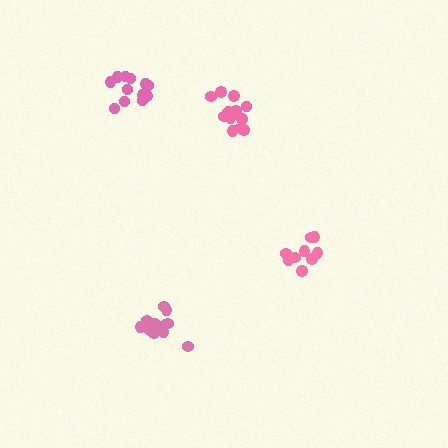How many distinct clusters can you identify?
There are 4 distinct clusters.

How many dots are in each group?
Group 1: 12 dots, Group 2: 12 dots, Group 3: 9 dots, Group 4: 14 dots (47 total).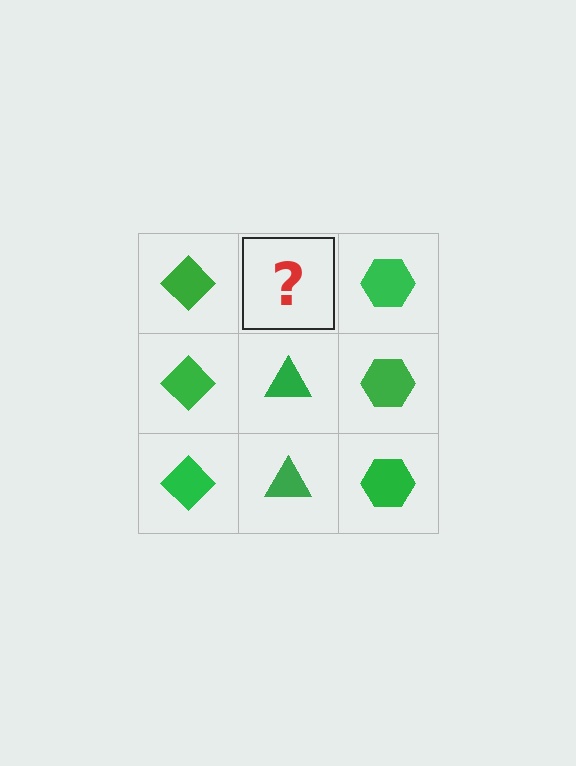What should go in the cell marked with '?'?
The missing cell should contain a green triangle.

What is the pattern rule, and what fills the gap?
The rule is that each column has a consistent shape. The gap should be filled with a green triangle.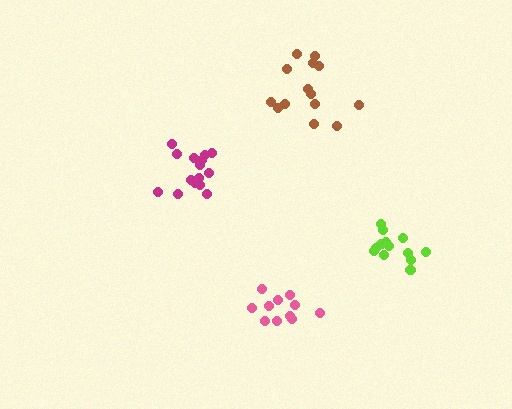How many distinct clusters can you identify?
There are 4 distinct clusters.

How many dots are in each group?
Group 1: 11 dots, Group 2: 15 dots, Group 3: 14 dots, Group 4: 14 dots (54 total).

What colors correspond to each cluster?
The clusters are colored: pink, magenta, lime, brown.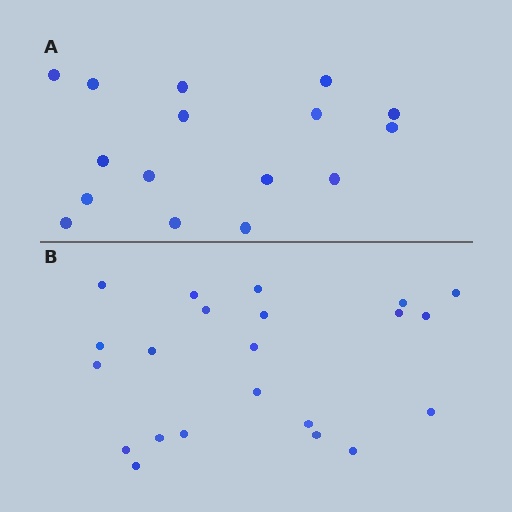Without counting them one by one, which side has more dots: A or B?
Region B (the bottom region) has more dots.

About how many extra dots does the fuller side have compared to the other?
Region B has about 6 more dots than region A.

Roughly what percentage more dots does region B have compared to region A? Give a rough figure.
About 40% more.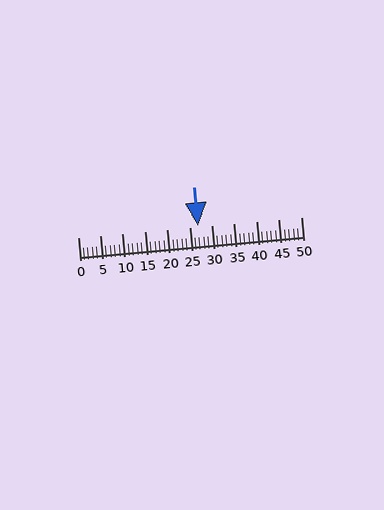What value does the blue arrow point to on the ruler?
The blue arrow points to approximately 27.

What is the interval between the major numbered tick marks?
The major tick marks are spaced 5 units apart.